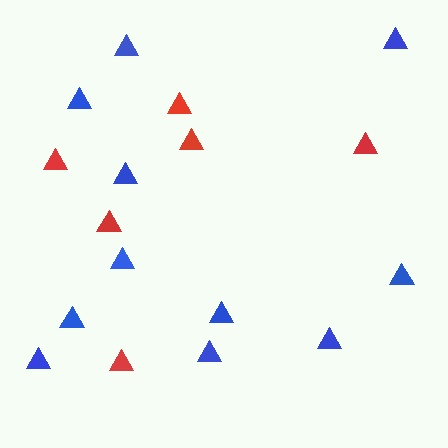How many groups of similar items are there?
There are 2 groups: one group of blue triangles (11) and one group of red triangles (6).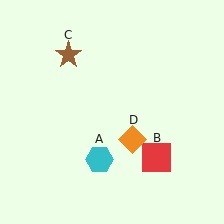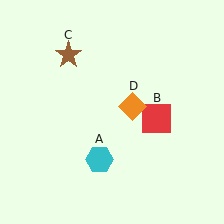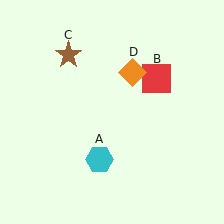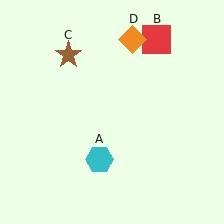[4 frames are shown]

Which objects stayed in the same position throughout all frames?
Cyan hexagon (object A) and brown star (object C) remained stationary.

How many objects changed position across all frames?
2 objects changed position: red square (object B), orange diamond (object D).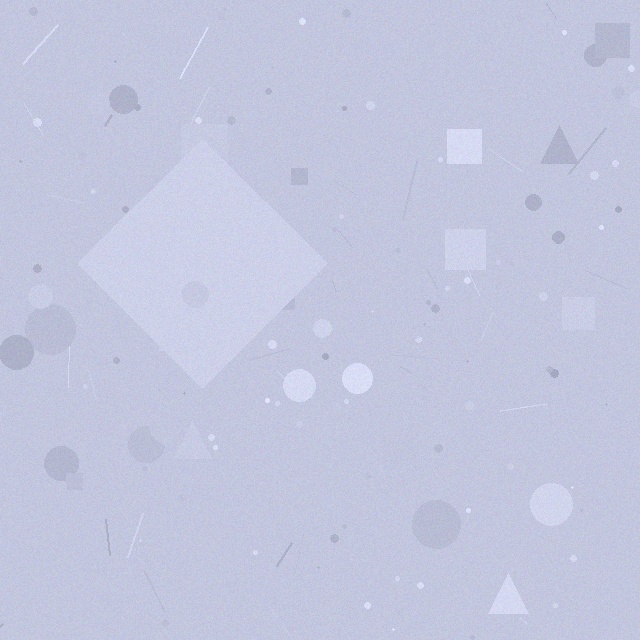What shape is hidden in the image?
A diamond is hidden in the image.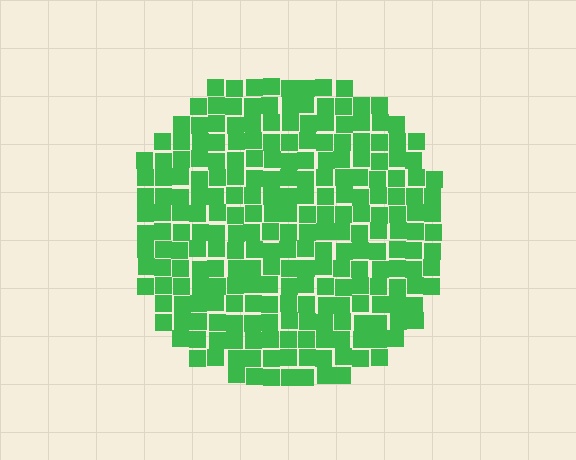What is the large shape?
The large shape is a circle.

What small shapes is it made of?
It is made of small squares.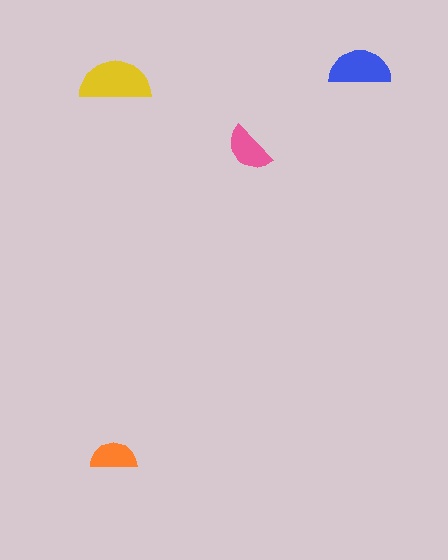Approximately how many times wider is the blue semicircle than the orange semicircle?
About 1.5 times wider.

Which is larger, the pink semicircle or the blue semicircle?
The blue one.